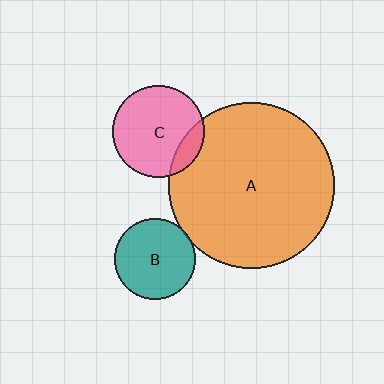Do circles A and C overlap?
Yes.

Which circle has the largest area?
Circle A (orange).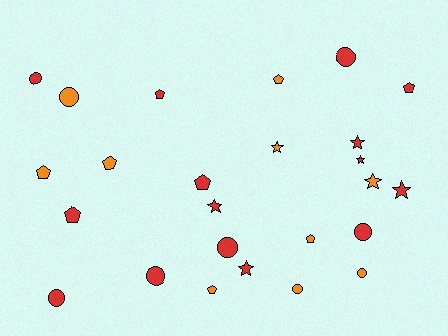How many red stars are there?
There are 5 red stars.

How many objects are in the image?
There are 25 objects.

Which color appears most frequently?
Red, with 15 objects.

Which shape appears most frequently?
Circle, with 9 objects.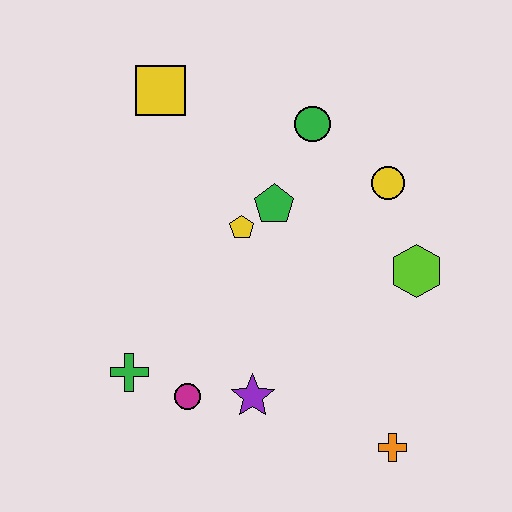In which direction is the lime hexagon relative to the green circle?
The lime hexagon is below the green circle.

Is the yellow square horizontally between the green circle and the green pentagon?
No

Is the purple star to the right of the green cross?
Yes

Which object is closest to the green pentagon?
The yellow pentagon is closest to the green pentagon.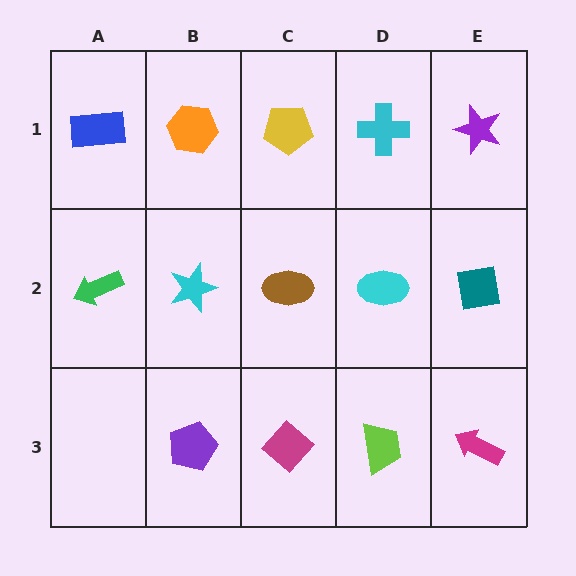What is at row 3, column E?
A magenta arrow.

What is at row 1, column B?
An orange hexagon.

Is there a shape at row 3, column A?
No, that cell is empty.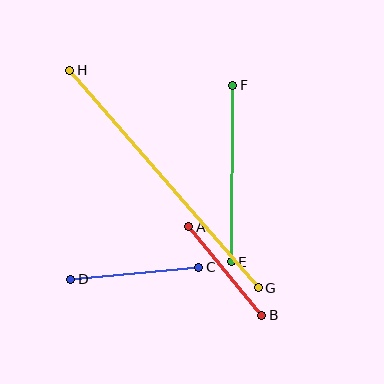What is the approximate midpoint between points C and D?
The midpoint is at approximately (135, 273) pixels.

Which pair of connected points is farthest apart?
Points G and H are farthest apart.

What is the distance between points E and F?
The distance is approximately 176 pixels.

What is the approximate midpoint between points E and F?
The midpoint is at approximately (232, 173) pixels.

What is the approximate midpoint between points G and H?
The midpoint is at approximately (164, 179) pixels.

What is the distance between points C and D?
The distance is approximately 129 pixels.